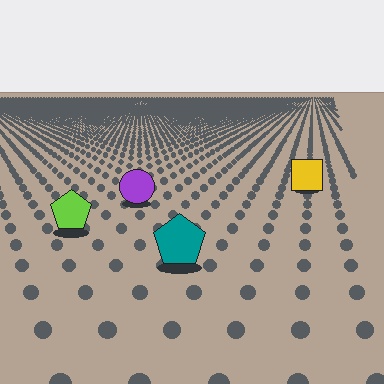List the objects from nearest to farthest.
From nearest to farthest: the teal pentagon, the lime pentagon, the purple circle, the yellow square.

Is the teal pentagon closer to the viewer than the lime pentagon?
Yes. The teal pentagon is closer — you can tell from the texture gradient: the ground texture is coarser near it.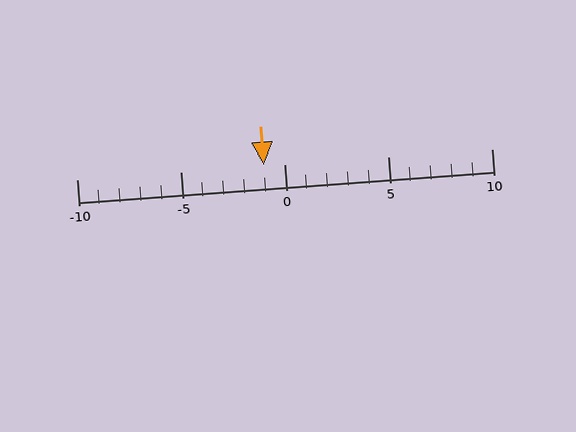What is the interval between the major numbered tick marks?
The major tick marks are spaced 5 units apart.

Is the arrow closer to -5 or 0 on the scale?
The arrow is closer to 0.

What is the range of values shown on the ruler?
The ruler shows values from -10 to 10.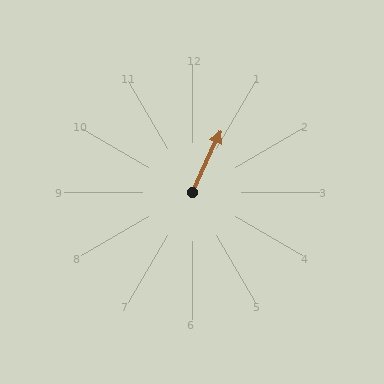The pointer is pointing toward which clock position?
Roughly 1 o'clock.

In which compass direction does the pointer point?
Northeast.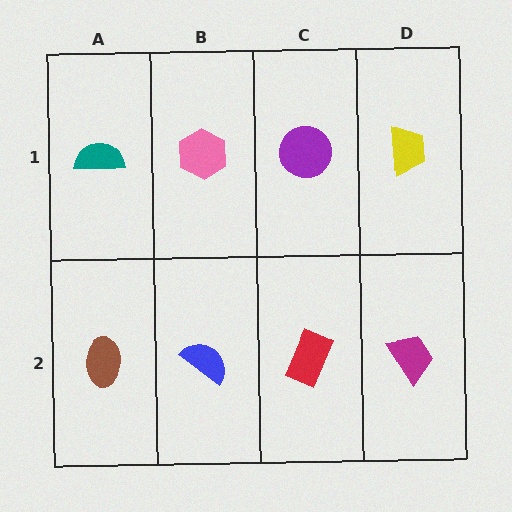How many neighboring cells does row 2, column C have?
3.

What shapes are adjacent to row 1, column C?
A red rectangle (row 2, column C), a pink hexagon (row 1, column B), a yellow trapezoid (row 1, column D).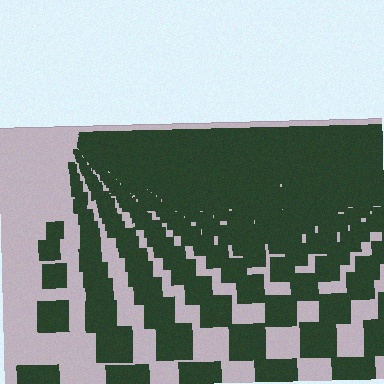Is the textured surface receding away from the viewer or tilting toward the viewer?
The surface is receding away from the viewer. Texture elements get smaller and denser toward the top.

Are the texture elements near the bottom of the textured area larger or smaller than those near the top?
Larger. Near the bottom, elements are closer to the viewer and appear at a bigger on-screen size.